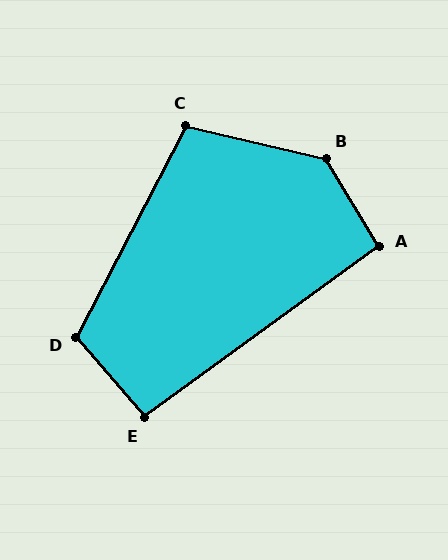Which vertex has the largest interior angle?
B, at approximately 134 degrees.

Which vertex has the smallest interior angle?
E, at approximately 94 degrees.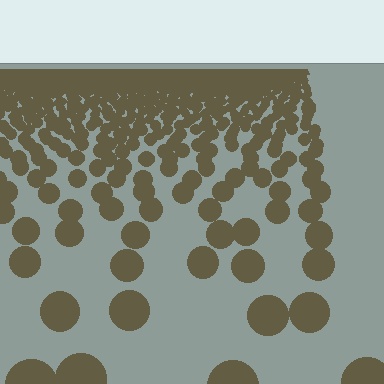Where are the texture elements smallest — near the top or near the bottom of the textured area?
Near the top.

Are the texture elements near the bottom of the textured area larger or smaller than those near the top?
Larger. Near the bottom, elements are closer to the viewer and appear at a bigger on-screen size.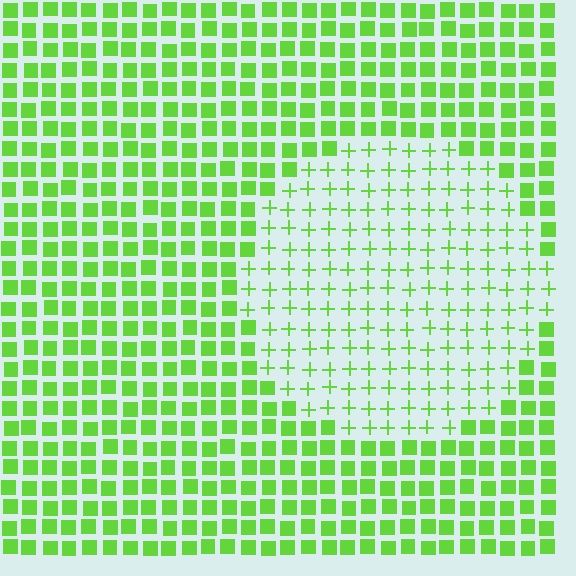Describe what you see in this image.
The image is filled with small lime elements arranged in a uniform grid. A circle-shaped region contains plus signs, while the surrounding area contains squares. The boundary is defined purely by the change in element shape.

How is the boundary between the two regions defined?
The boundary is defined by a change in element shape: plus signs inside vs. squares outside. All elements share the same color and spacing.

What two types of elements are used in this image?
The image uses plus signs inside the circle region and squares outside it.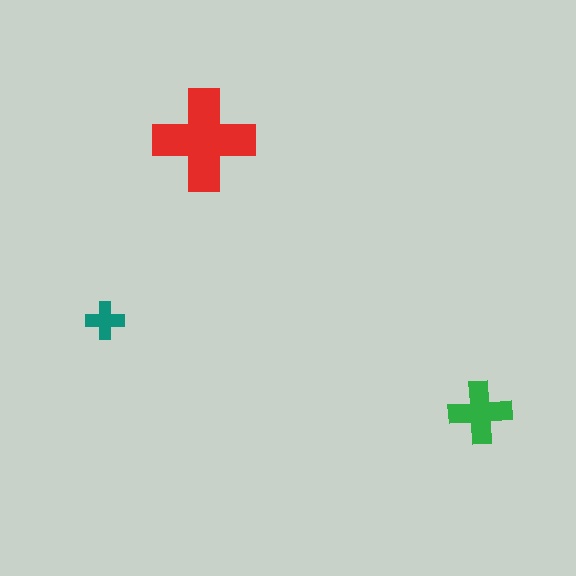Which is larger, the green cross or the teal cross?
The green one.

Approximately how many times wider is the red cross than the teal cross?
About 2.5 times wider.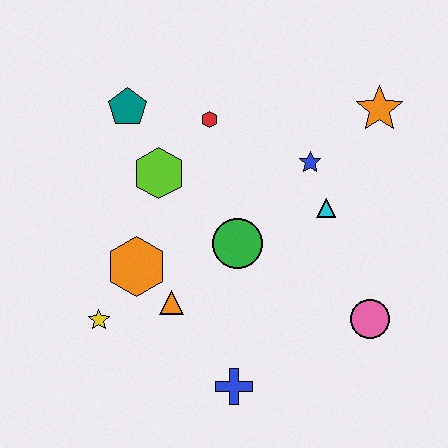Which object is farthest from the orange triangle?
The orange star is farthest from the orange triangle.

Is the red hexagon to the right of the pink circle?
No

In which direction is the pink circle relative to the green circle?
The pink circle is to the right of the green circle.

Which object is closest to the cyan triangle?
The blue star is closest to the cyan triangle.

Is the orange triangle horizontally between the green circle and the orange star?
No